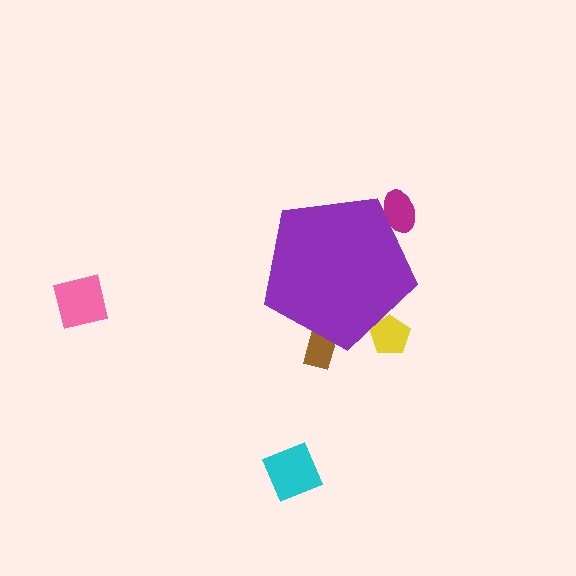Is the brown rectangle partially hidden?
Yes, the brown rectangle is partially hidden behind the purple pentagon.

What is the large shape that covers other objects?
A purple pentagon.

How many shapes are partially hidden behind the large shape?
3 shapes are partially hidden.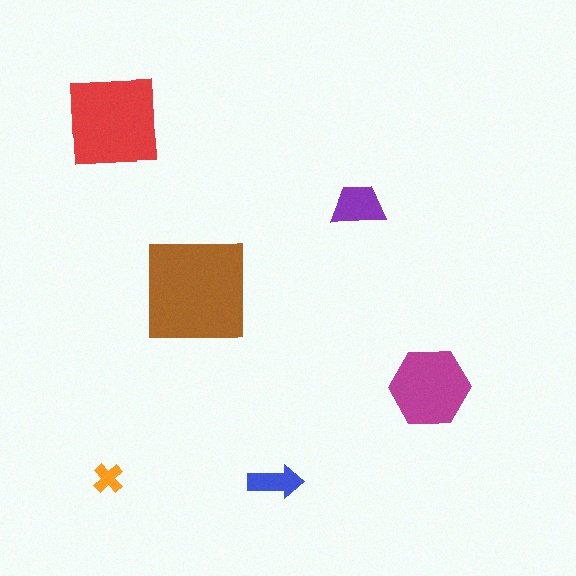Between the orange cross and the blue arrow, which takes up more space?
The blue arrow.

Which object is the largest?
The brown square.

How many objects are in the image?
There are 6 objects in the image.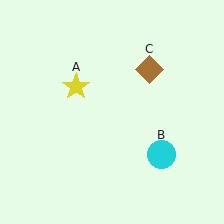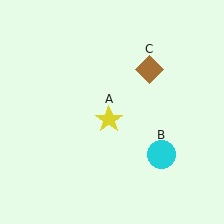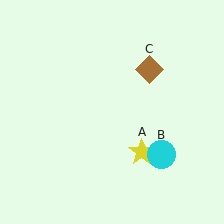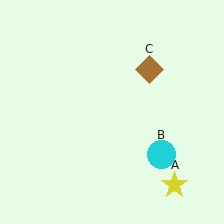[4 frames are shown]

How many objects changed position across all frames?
1 object changed position: yellow star (object A).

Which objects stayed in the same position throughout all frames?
Cyan circle (object B) and brown diamond (object C) remained stationary.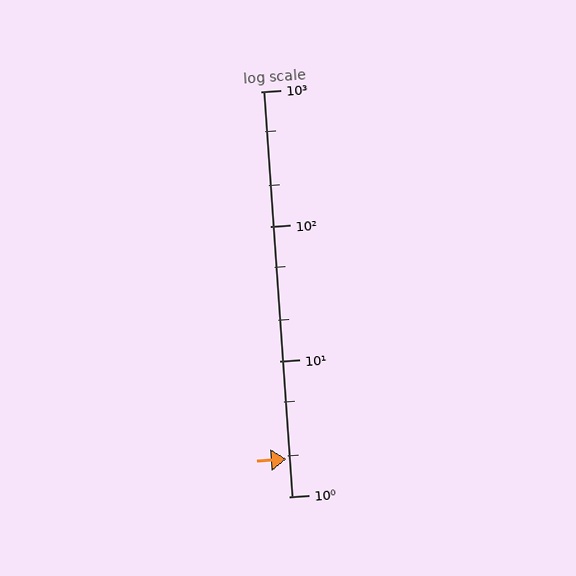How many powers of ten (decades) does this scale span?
The scale spans 3 decades, from 1 to 1000.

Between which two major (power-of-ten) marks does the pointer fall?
The pointer is between 1 and 10.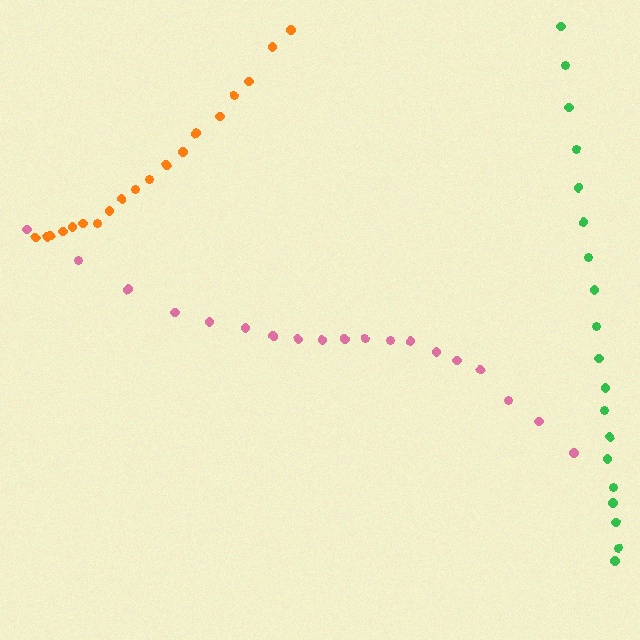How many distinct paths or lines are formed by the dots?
There are 3 distinct paths.